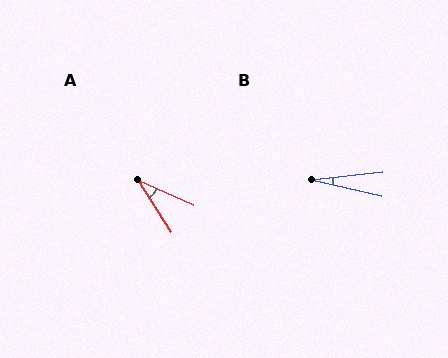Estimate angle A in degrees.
Approximately 33 degrees.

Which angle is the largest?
A, at approximately 33 degrees.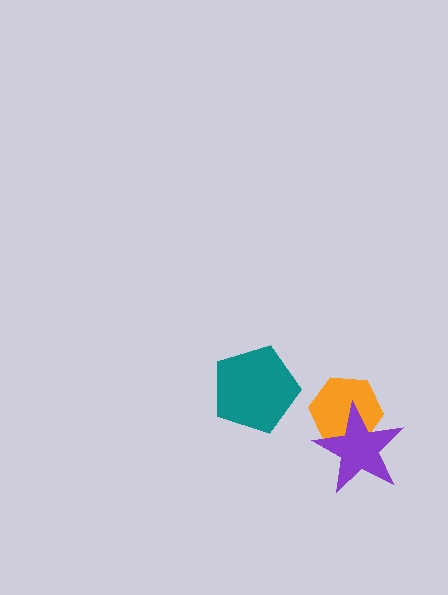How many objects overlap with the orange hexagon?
1 object overlaps with the orange hexagon.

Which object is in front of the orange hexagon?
The purple star is in front of the orange hexagon.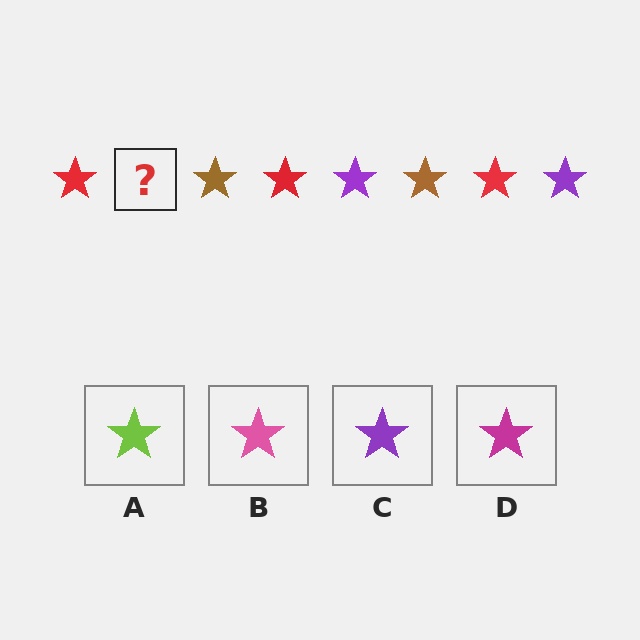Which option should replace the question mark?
Option C.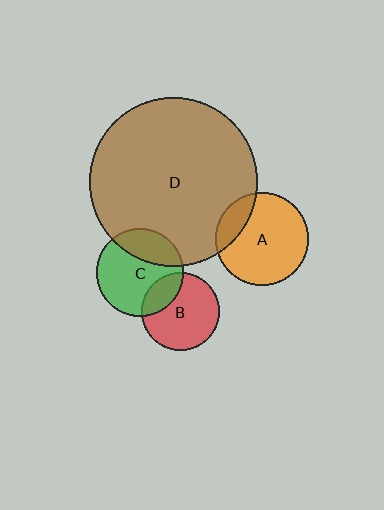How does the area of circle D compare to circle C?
Approximately 3.7 times.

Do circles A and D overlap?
Yes.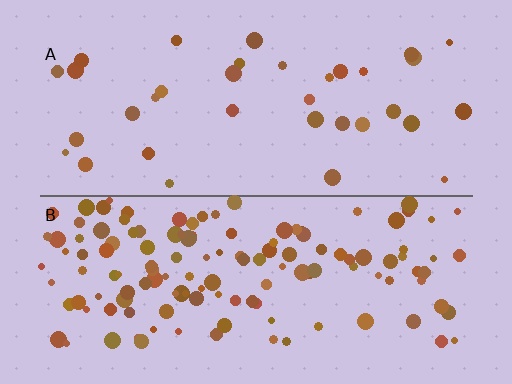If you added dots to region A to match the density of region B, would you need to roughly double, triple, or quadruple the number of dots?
Approximately quadruple.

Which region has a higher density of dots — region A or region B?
B (the bottom).